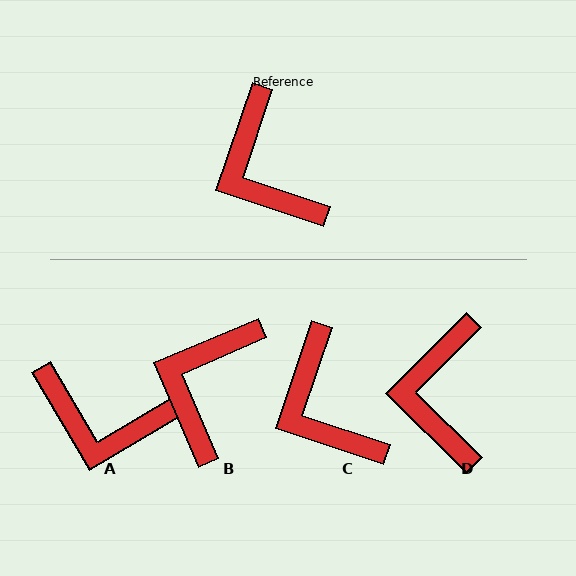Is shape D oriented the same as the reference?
No, it is off by about 26 degrees.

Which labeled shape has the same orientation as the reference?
C.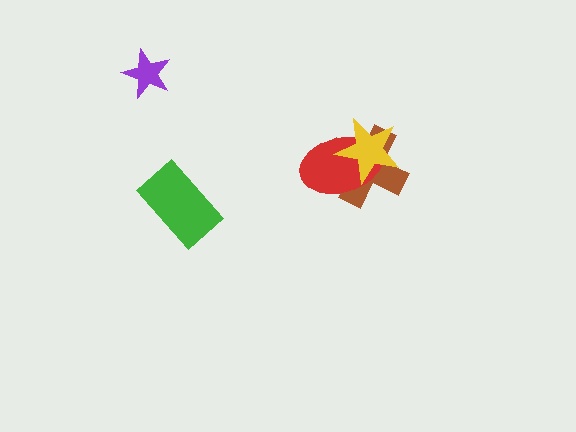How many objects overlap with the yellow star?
2 objects overlap with the yellow star.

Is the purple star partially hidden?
No, no other shape covers it.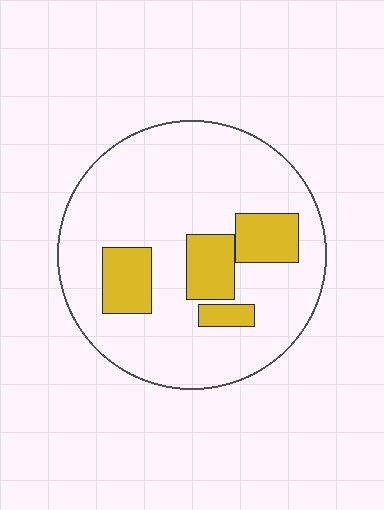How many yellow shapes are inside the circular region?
4.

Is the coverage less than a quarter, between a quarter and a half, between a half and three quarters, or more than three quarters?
Less than a quarter.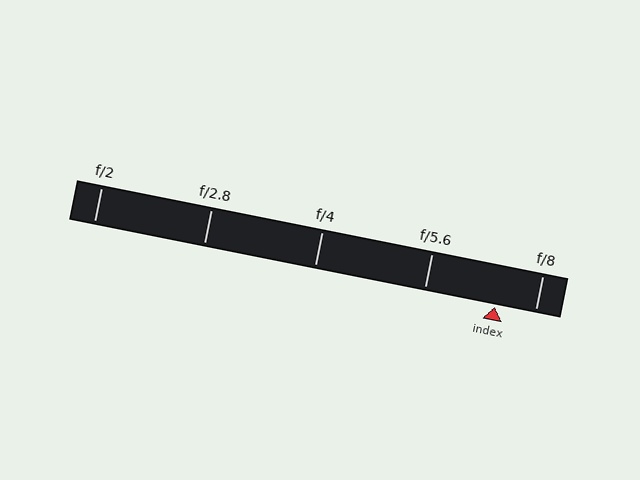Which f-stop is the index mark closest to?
The index mark is closest to f/8.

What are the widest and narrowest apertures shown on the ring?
The widest aperture shown is f/2 and the narrowest is f/8.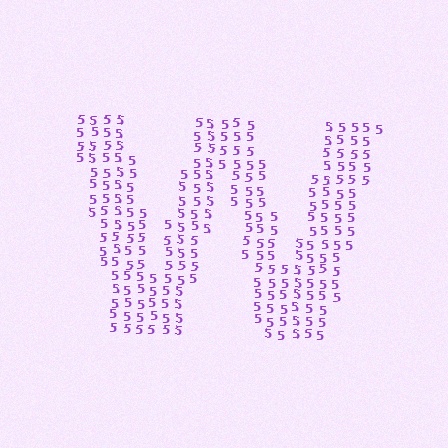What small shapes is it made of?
It is made of small digit 5's.